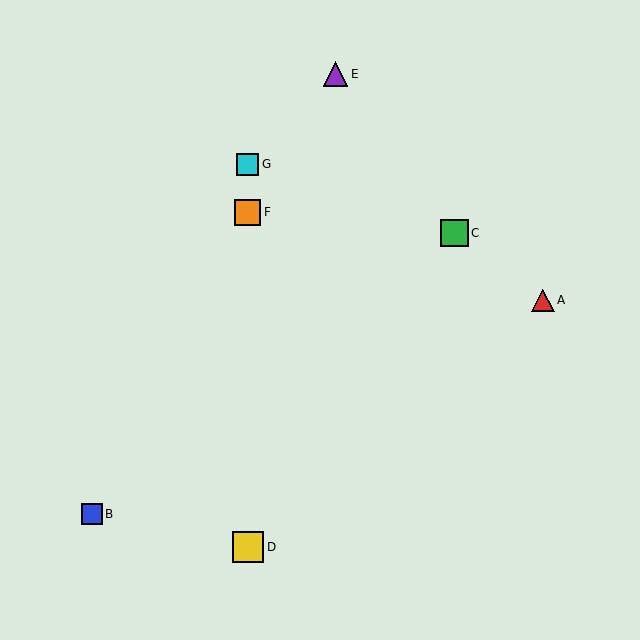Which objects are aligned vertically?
Objects D, F, G are aligned vertically.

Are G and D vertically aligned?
Yes, both are at x≈248.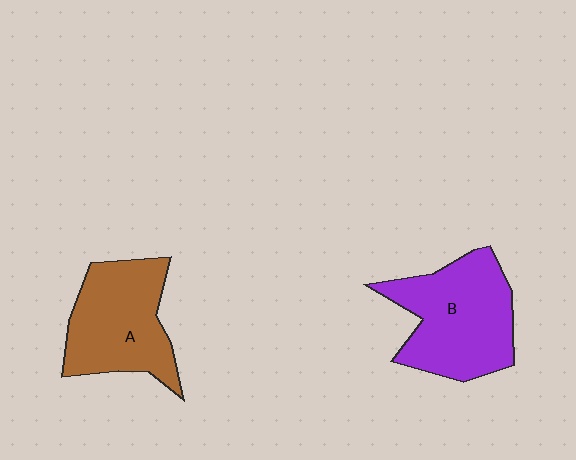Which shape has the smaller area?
Shape A (brown).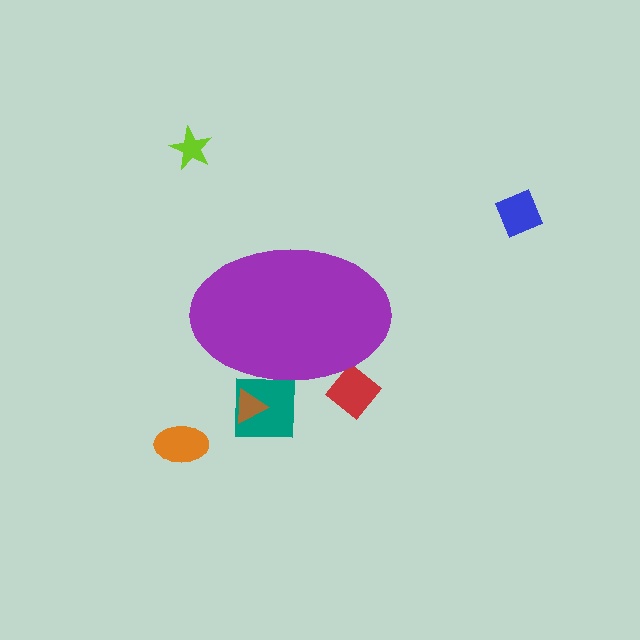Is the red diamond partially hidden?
Yes, the red diamond is partially hidden behind the purple ellipse.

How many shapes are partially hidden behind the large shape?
3 shapes are partially hidden.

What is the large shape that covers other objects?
A purple ellipse.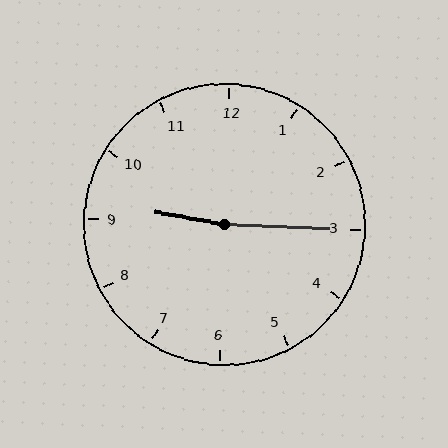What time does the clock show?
9:15.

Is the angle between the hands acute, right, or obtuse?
It is obtuse.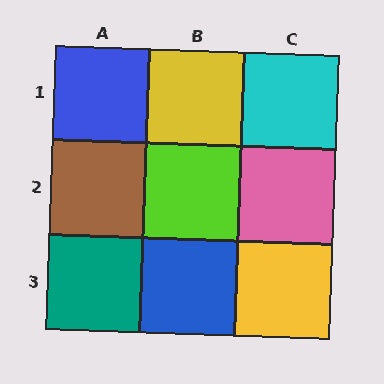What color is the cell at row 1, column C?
Cyan.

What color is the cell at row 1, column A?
Blue.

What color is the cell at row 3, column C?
Yellow.